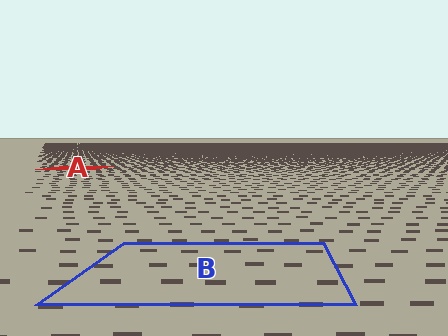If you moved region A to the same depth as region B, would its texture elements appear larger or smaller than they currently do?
They would appear larger. At a closer depth, the same texture elements are projected at a bigger on-screen size.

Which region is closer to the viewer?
Region B is closer. The texture elements there are larger and more spread out.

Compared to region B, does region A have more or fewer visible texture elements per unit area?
Region A has more texture elements per unit area — they are packed more densely because it is farther away.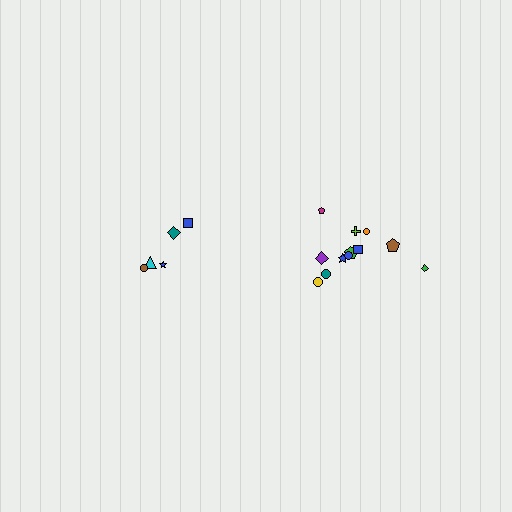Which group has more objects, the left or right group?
The right group.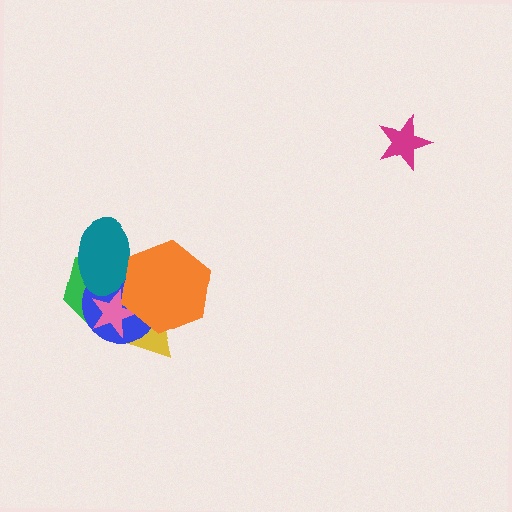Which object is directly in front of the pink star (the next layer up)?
The teal ellipse is directly in front of the pink star.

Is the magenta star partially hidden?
No, no other shape covers it.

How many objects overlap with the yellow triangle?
4 objects overlap with the yellow triangle.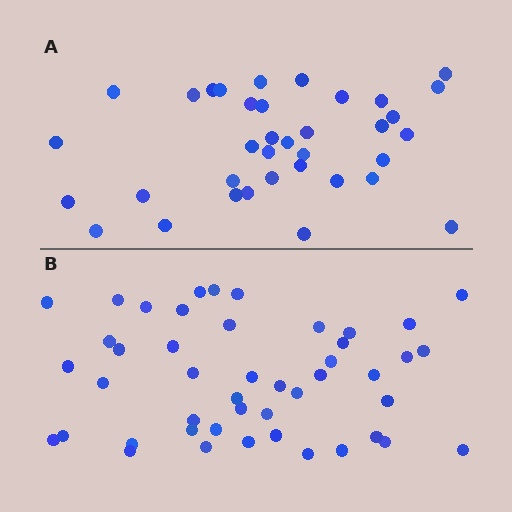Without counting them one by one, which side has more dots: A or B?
Region B (the bottom region) has more dots.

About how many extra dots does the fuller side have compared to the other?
Region B has roughly 10 or so more dots than region A.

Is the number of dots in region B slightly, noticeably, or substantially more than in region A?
Region B has noticeably more, but not dramatically so. The ratio is roughly 1.3 to 1.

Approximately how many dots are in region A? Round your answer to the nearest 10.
About 40 dots. (The exact count is 36, which rounds to 40.)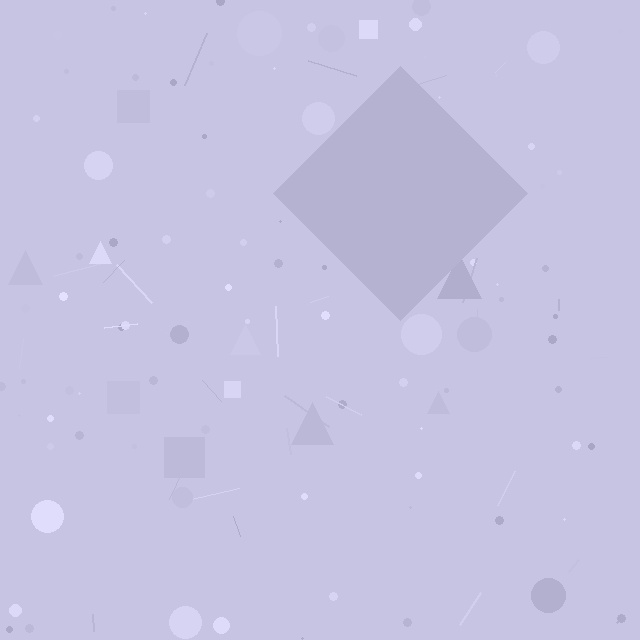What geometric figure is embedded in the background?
A diamond is embedded in the background.